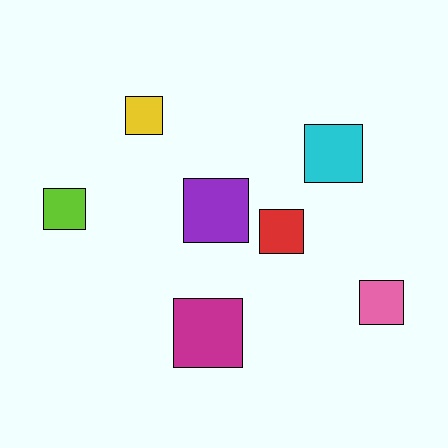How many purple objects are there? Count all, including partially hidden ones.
There is 1 purple object.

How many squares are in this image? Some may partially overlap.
There are 7 squares.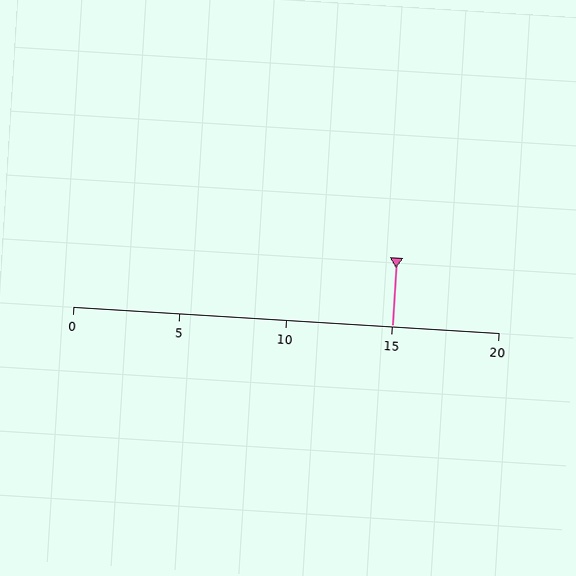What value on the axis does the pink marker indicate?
The marker indicates approximately 15.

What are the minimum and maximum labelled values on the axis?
The axis runs from 0 to 20.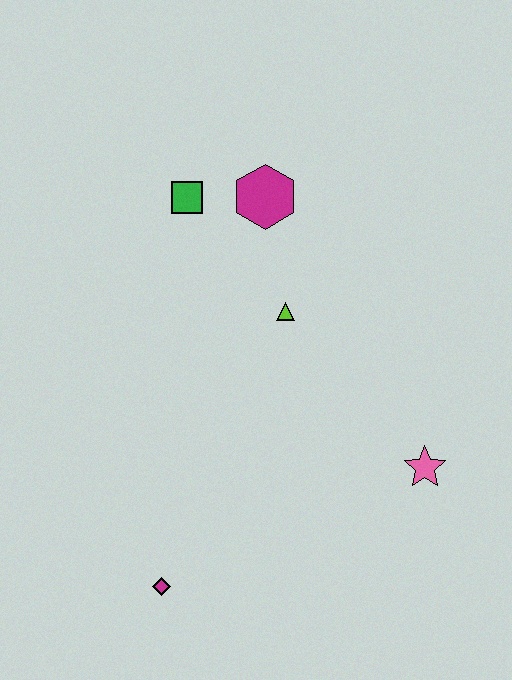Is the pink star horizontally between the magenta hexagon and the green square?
No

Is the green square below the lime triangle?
No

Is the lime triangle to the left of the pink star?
Yes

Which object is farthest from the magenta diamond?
The magenta hexagon is farthest from the magenta diamond.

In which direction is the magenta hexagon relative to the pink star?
The magenta hexagon is above the pink star.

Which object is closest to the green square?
The magenta hexagon is closest to the green square.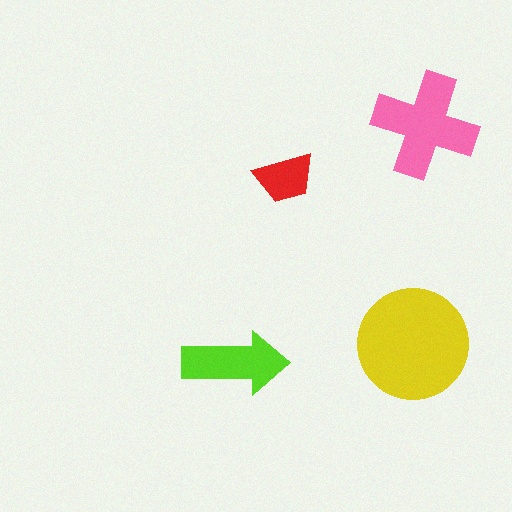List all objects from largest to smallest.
The yellow circle, the pink cross, the lime arrow, the red trapezoid.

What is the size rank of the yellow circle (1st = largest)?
1st.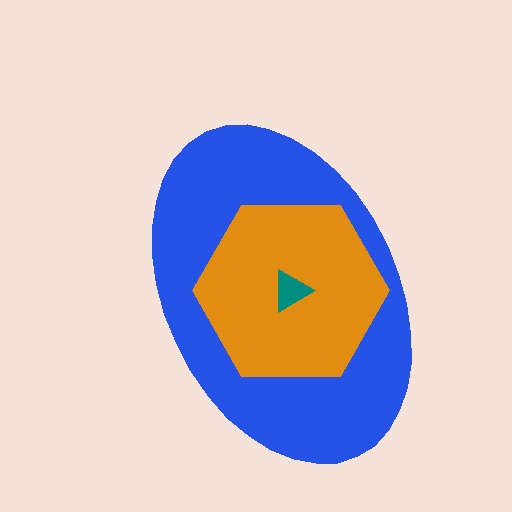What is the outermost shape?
The blue ellipse.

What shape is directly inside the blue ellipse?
The orange hexagon.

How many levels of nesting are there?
3.